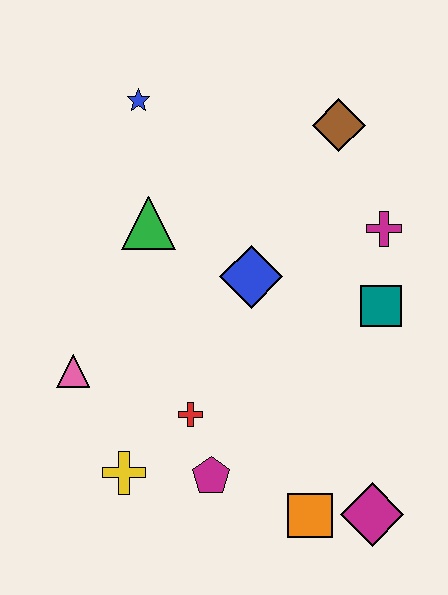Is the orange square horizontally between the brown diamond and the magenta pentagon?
Yes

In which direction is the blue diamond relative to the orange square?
The blue diamond is above the orange square.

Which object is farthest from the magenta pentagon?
The blue star is farthest from the magenta pentagon.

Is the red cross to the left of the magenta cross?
Yes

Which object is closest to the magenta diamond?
The orange square is closest to the magenta diamond.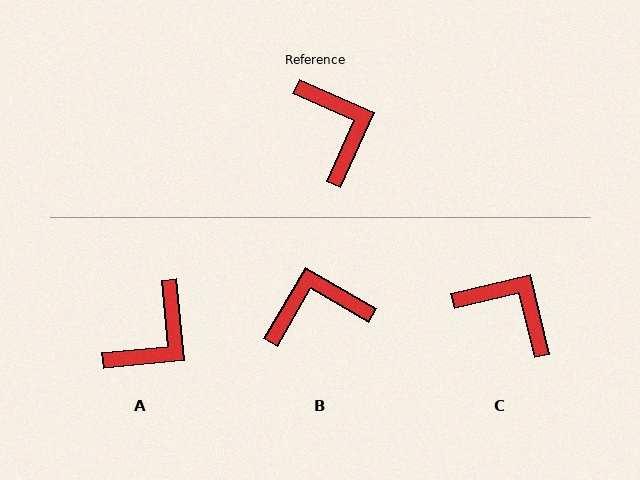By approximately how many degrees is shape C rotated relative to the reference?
Approximately 37 degrees counter-clockwise.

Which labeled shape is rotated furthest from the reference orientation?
B, about 83 degrees away.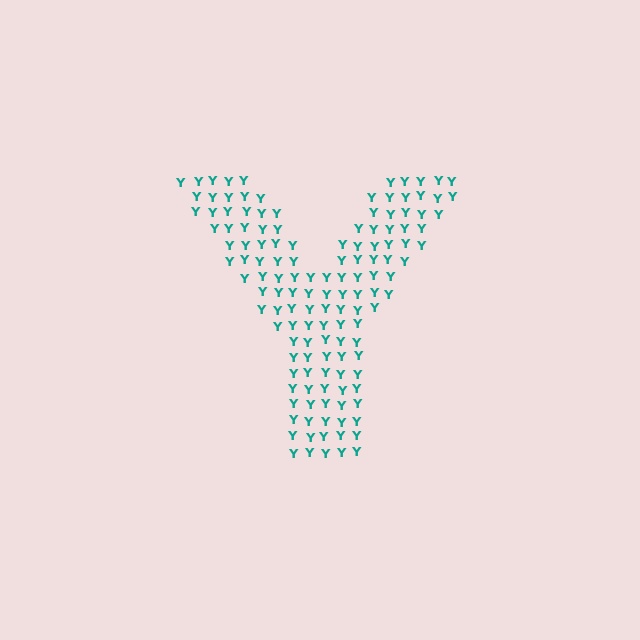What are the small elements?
The small elements are letter Y's.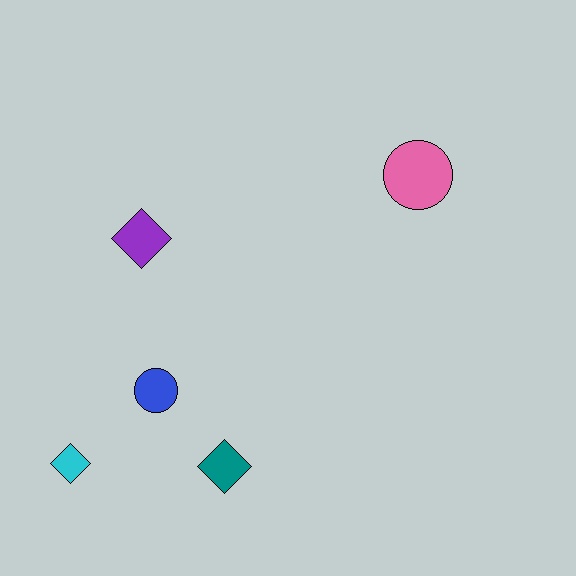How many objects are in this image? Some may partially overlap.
There are 5 objects.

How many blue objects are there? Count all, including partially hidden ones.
There is 1 blue object.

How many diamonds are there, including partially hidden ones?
There are 3 diamonds.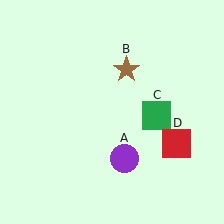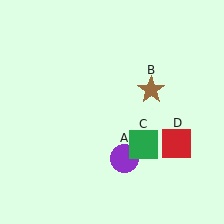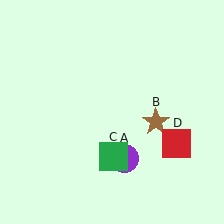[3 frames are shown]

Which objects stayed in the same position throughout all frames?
Purple circle (object A) and red square (object D) remained stationary.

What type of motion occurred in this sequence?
The brown star (object B), green square (object C) rotated clockwise around the center of the scene.